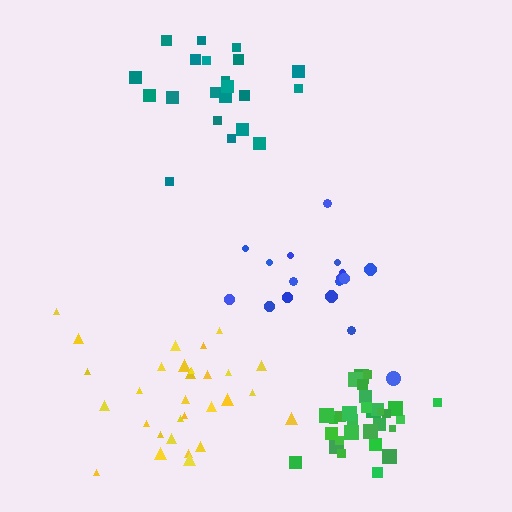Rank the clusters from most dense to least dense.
green, teal, yellow, blue.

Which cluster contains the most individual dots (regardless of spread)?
Green (31).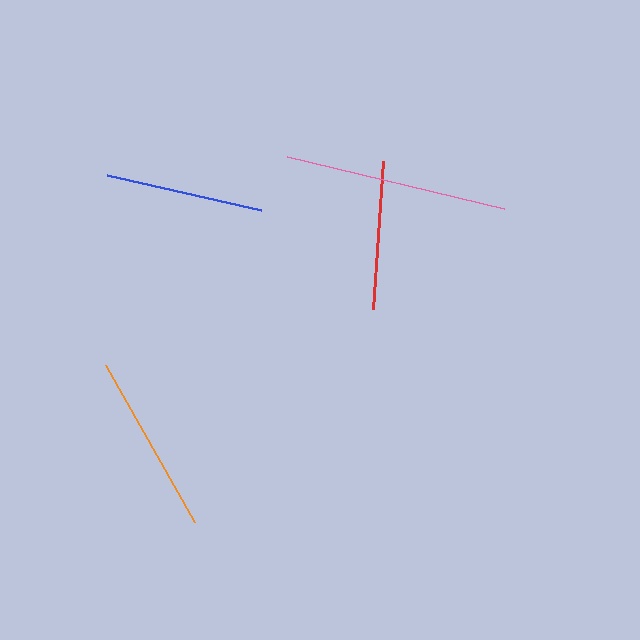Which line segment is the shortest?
The red line is the shortest at approximately 149 pixels.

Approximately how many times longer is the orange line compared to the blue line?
The orange line is approximately 1.1 times the length of the blue line.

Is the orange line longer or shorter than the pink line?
The pink line is longer than the orange line.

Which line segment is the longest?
The pink line is the longest at approximately 223 pixels.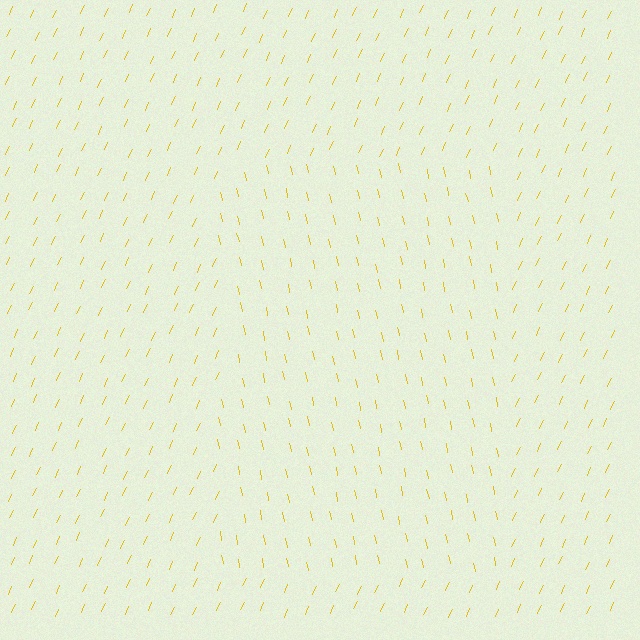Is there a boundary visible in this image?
Yes, there is a texture boundary formed by a change in line orientation.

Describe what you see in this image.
The image is filled with small yellow line segments. A rectangle region in the image has lines oriented differently from the surrounding lines, creating a visible texture boundary.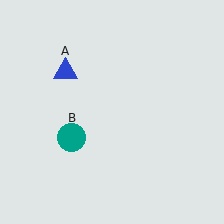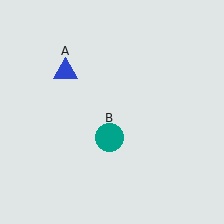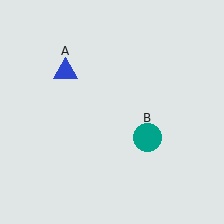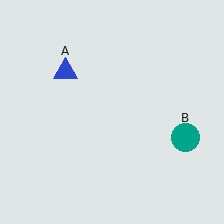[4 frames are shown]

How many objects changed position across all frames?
1 object changed position: teal circle (object B).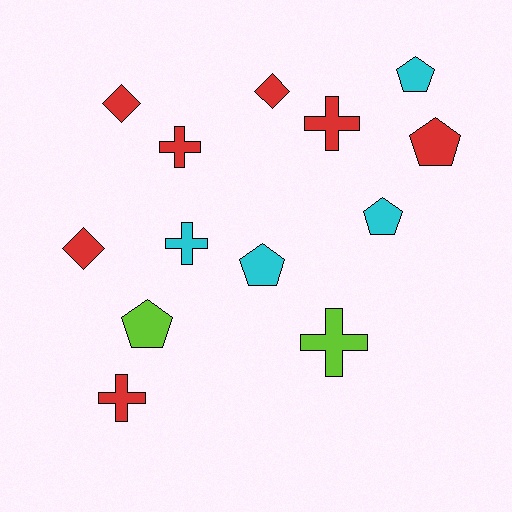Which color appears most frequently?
Red, with 7 objects.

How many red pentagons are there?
There is 1 red pentagon.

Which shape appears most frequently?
Cross, with 5 objects.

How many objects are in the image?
There are 13 objects.